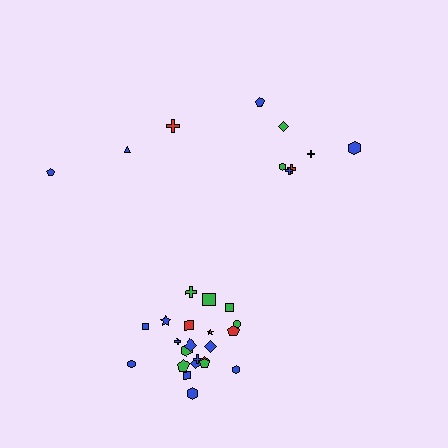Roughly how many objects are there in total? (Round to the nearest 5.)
Roughly 30 objects in total.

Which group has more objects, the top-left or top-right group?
The top-right group.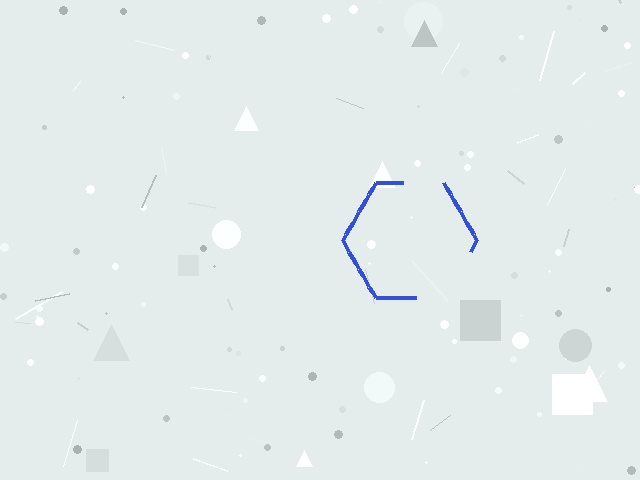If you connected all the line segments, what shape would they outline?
They would outline a hexagon.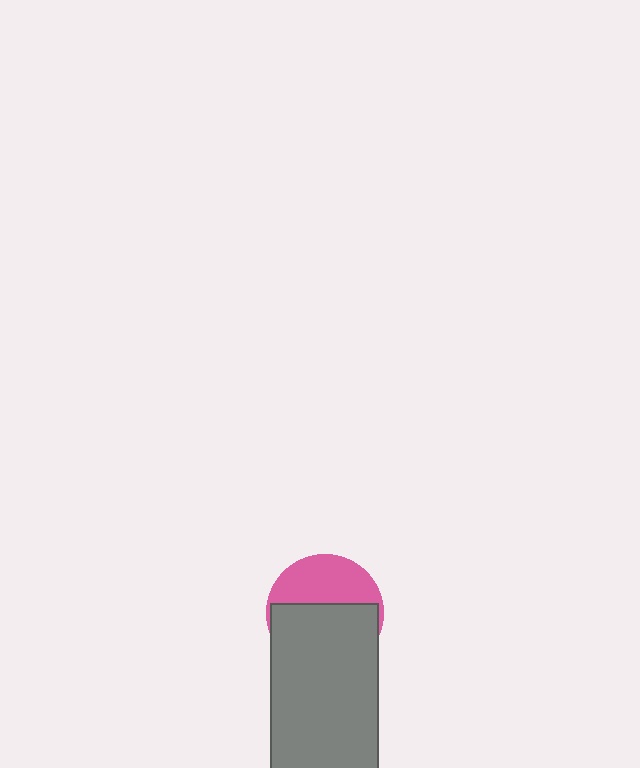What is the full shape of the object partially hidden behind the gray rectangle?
The partially hidden object is a pink circle.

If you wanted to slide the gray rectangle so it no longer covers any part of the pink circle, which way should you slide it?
Slide it down — that is the most direct way to separate the two shapes.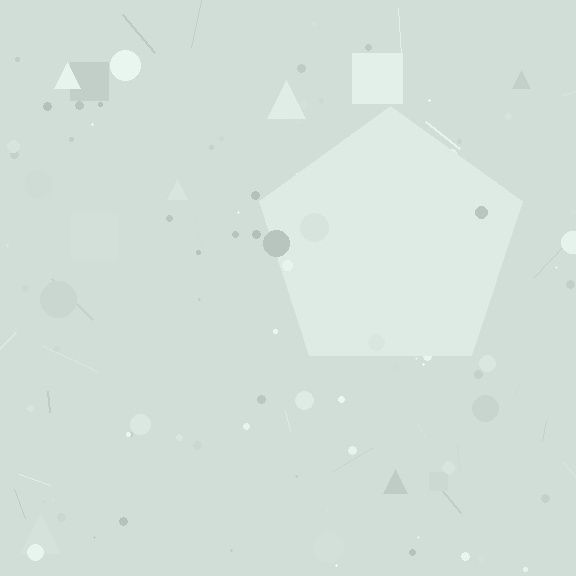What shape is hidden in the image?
A pentagon is hidden in the image.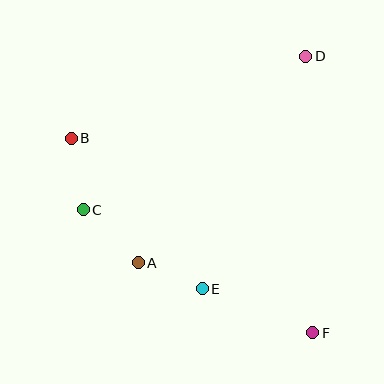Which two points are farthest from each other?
Points B and F are farthest from each other.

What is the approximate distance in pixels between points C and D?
The distance between C and D is approximately 270 pixels.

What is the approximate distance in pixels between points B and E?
The distance between B and E is approximately 200 pixels.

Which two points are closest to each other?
Points A and E are closest to each other.